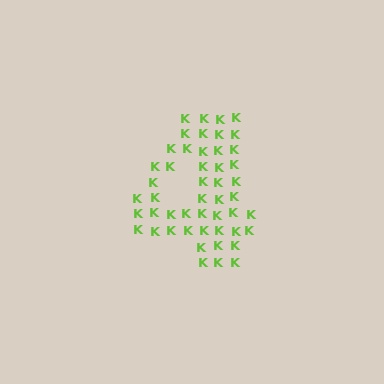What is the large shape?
The large shape is the digit 4.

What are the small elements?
The small elements are letter K's.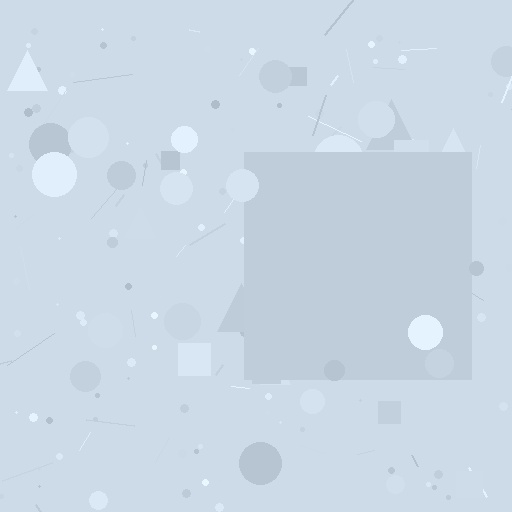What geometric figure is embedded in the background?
A square is embedded in the background.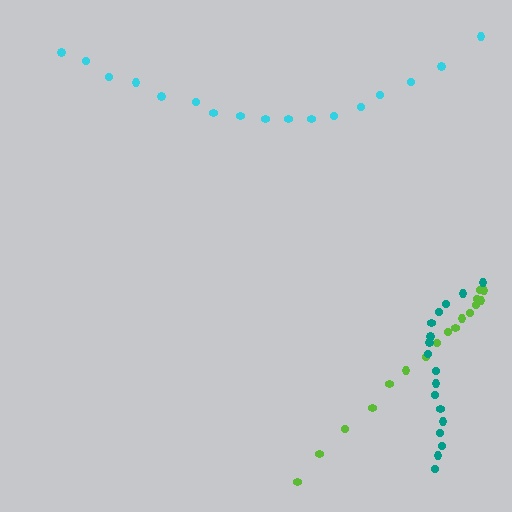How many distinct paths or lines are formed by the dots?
There are 3 distinct paths.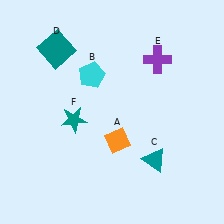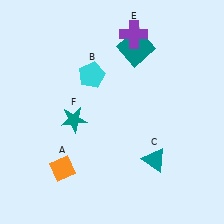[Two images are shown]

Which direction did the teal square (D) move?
The teal square (D) moved right.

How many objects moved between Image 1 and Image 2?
3 objects moved between the two images.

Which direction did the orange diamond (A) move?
The orange diamond (A) moved left.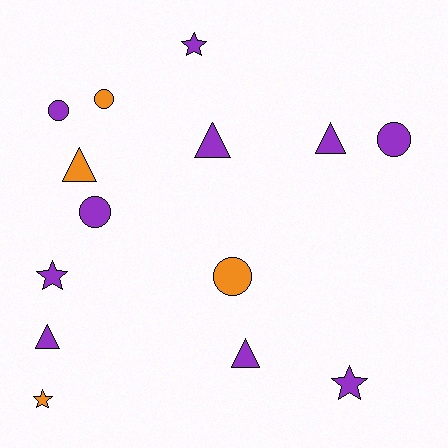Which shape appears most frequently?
Circle, with 5 objects.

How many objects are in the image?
There are 14 objects.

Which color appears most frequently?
Purple, with 10 objects.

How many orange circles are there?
There are 2 orange circles.